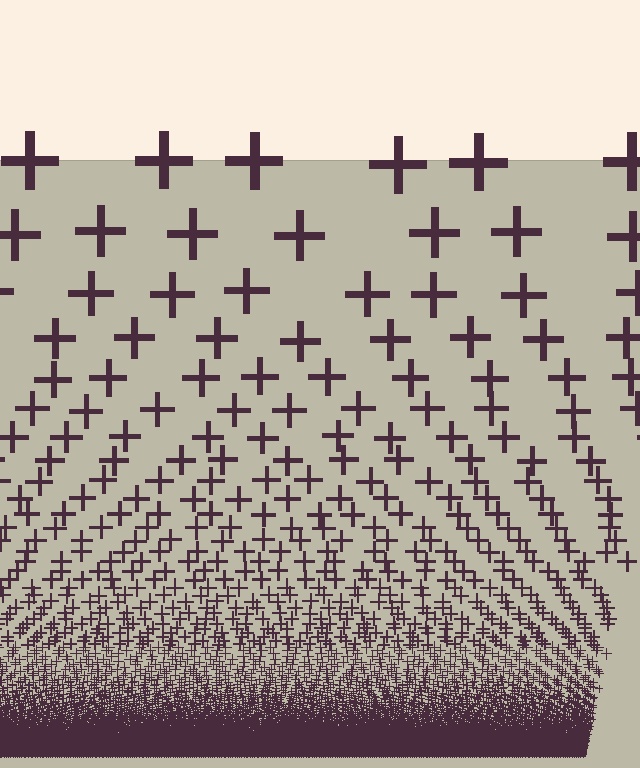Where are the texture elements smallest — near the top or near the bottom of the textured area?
Near the bottom.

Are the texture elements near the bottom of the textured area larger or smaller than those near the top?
Smaller. The gradient is inverted — elements near the bottom are smaller and denser.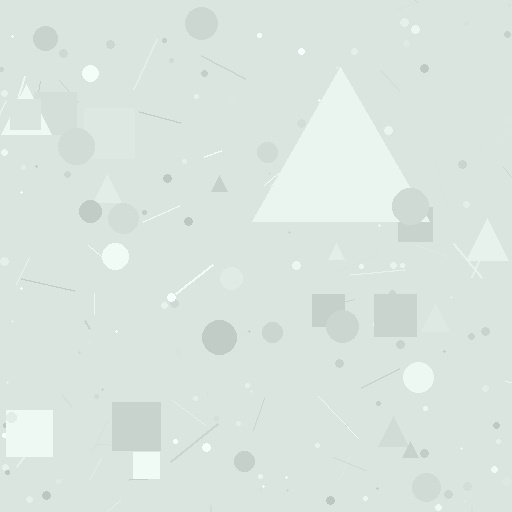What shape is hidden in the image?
A triangle is hidden in the image.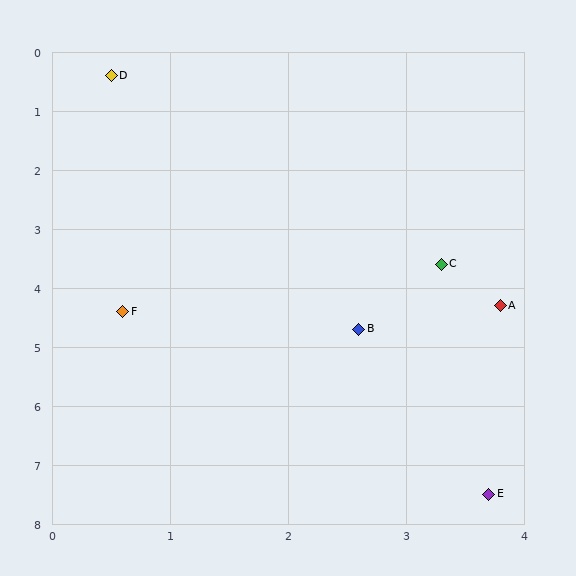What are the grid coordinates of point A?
Point A is at approximately (3.8, 4.3).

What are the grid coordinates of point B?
Point B is at approximately (2.6, 4.7).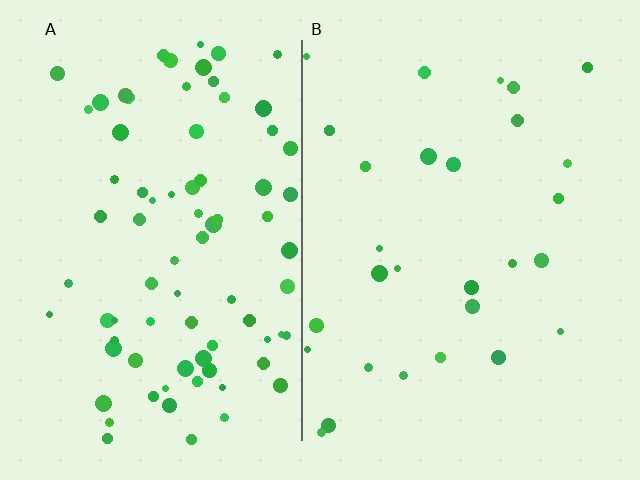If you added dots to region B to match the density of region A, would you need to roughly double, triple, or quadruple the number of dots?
Approximately triple.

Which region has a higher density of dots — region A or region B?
A (the left).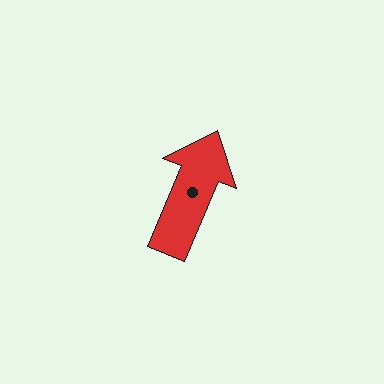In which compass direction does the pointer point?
Northeast.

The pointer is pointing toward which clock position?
Roughly 1 o'clock.